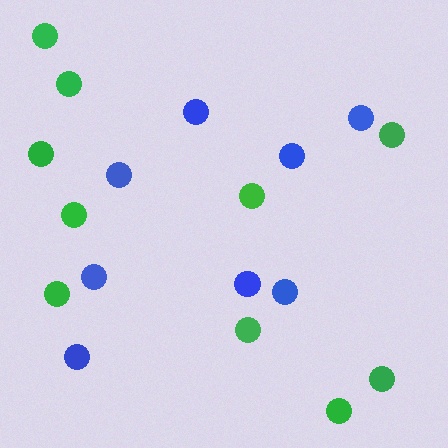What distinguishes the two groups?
There are 2 groups: one group of green circles (10) and one group of blue circles (8).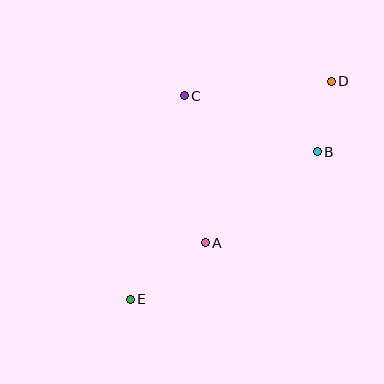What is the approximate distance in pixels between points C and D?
The distance between C and D is approximately 147 pixels.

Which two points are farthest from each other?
Points D and E are farthest from each other.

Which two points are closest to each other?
Points B and D are closest to each other.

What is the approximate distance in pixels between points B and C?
The distance between B and C is approximately 144 pixels.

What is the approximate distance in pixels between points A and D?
The distance between A and D is approximately 205 pixels.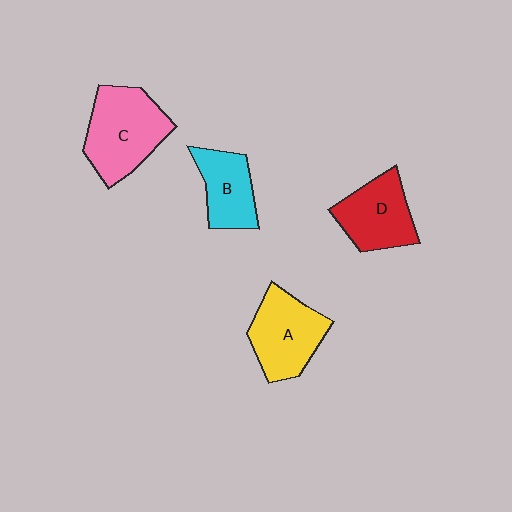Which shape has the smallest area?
Shape B (cyan).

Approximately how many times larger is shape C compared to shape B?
Approximately 1.6 times.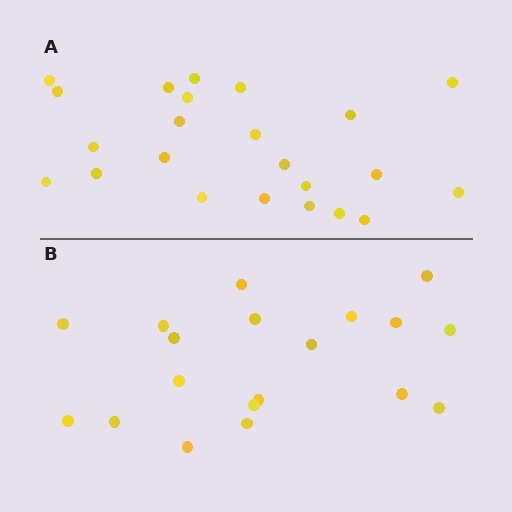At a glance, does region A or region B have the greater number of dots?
Region A (the top region) has more dots.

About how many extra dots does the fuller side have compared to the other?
Region A has about 4 more dots than region B.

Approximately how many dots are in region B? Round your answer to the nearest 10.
About 20 dots. (The exact count is 19, which rounds to 20.)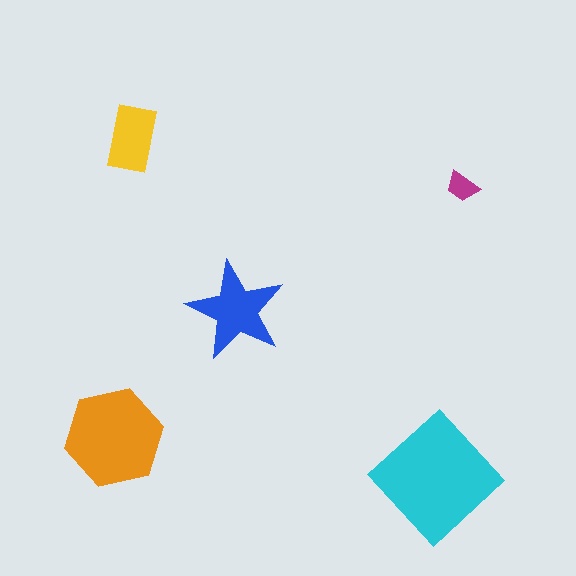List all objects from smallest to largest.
The magenta trapezoid, the yellow rectangle, the blue star, the orange hexagon, the cyan diamond.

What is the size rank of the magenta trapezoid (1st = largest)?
5th.